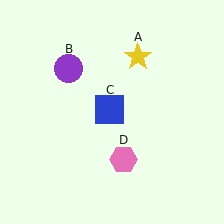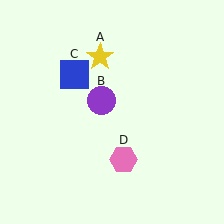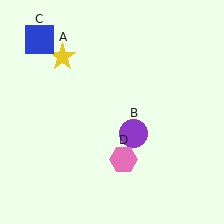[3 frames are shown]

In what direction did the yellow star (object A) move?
The yellow star (object A) moved left.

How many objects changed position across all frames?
3 objects changed position: yellow star (object A), purple circle (object B), blue square (object C).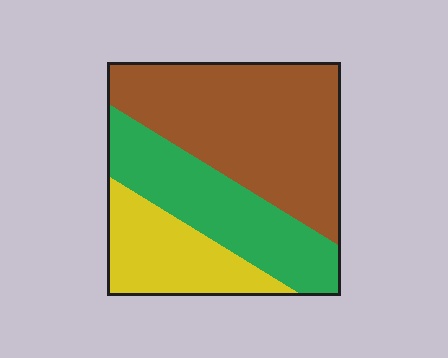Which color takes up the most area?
Brown, at roughly 50%.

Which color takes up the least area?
Yellow, at roughly 20%.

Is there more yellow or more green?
Green.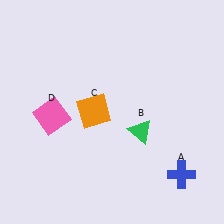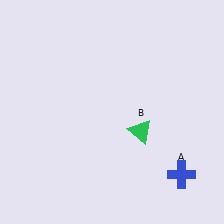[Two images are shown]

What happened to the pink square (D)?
The pink square (D) was removed in Image 2. It was in the bottom-left area of Image 1.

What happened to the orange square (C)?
The orange square (C) was removed in Image 2. It was in the top-left area of Image 1.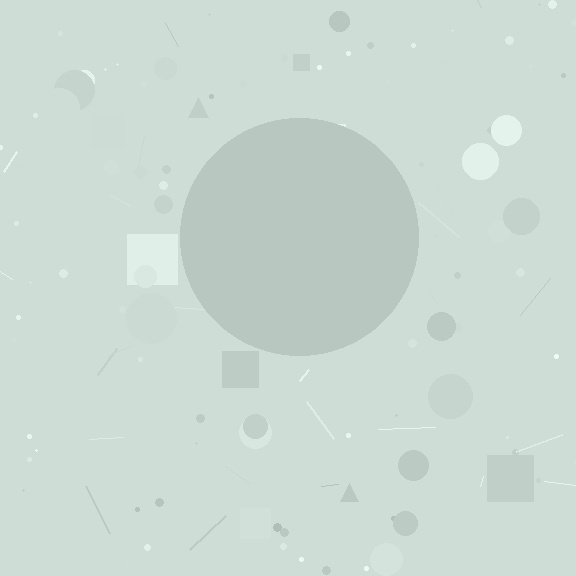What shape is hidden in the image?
A circle is hidden in the image.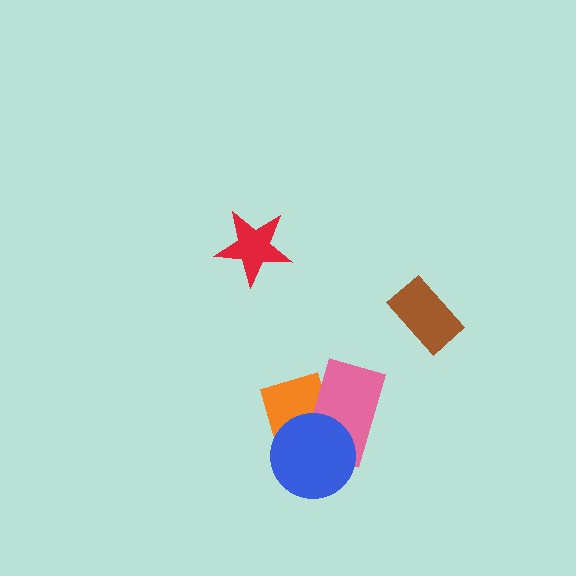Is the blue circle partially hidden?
No, no other shape covers it.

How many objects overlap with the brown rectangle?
0 objects overlap with the brown rectangle.